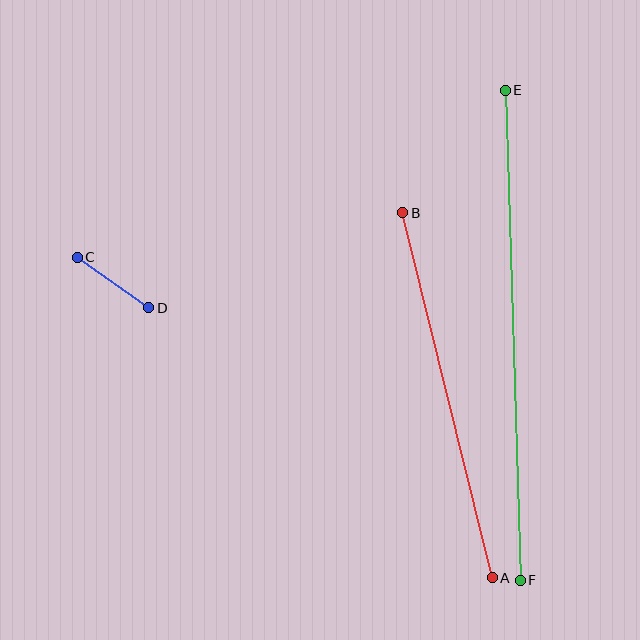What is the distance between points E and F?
The distance is approximately 490 pixels.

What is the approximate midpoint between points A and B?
The midpoint is at approximately (447, 395) pixels.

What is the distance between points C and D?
The distance is approximately 88 pixels.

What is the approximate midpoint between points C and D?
The midpoint is at approximately (113, 282) pixels.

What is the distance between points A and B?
The distance is approximately 376 pixels.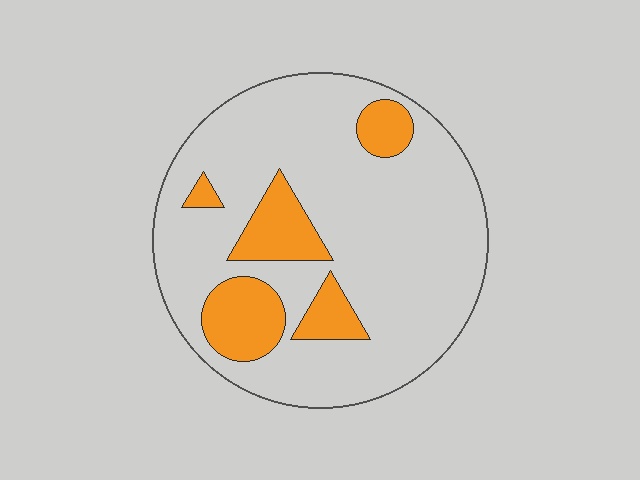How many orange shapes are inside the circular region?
5.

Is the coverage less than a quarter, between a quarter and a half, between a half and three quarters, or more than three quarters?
Less than a quarter.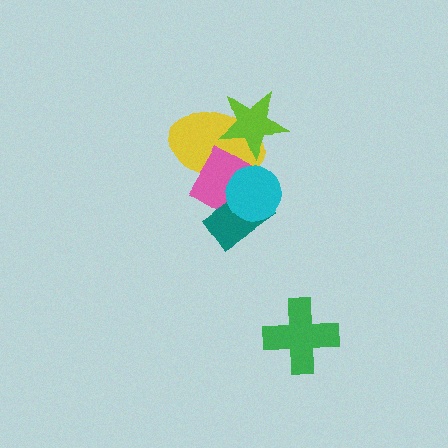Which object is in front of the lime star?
The pink diamond is in front of the lime star.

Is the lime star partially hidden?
Yes, it is partially covered by another shape.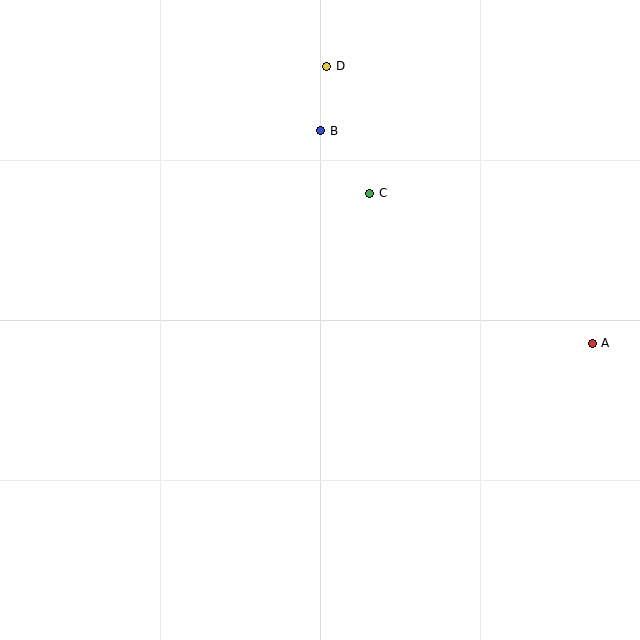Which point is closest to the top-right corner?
Point D is closest to the top-right corner.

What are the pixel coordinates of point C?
Point C is at (370, 193).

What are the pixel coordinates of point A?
Point A is at (592, 343).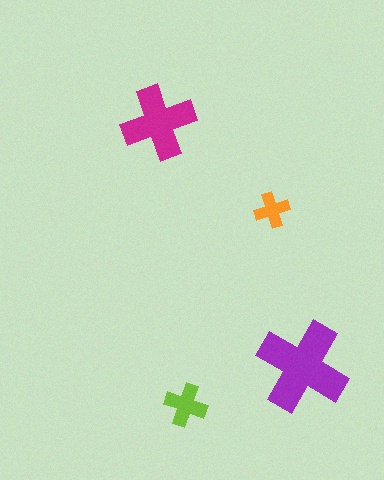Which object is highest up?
The magenta cross is topmost.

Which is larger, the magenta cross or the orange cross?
The magenta one.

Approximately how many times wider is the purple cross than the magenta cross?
About 1.5 times wider.